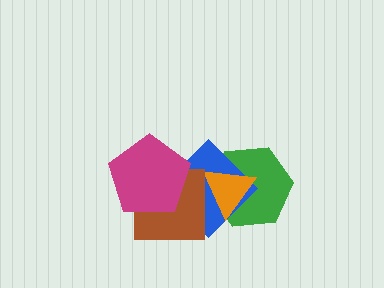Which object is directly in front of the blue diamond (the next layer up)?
The orange triangle is directly in front of the blue diamond.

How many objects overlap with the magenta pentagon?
2 objects overlap with the magenta pentagon.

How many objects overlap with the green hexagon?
2 objects overlap with the green hexagon.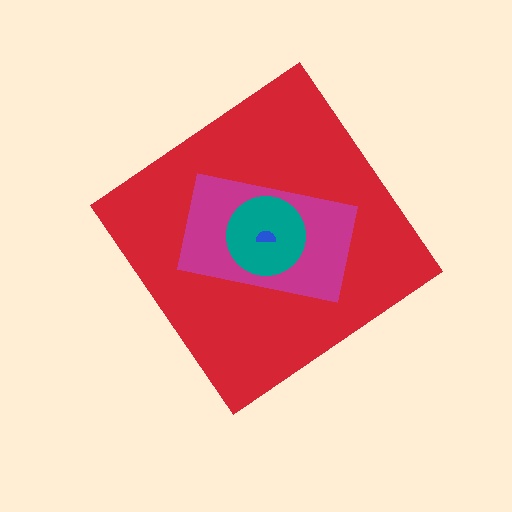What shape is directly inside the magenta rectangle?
The teal circle.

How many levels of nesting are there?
4.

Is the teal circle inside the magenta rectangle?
Yes.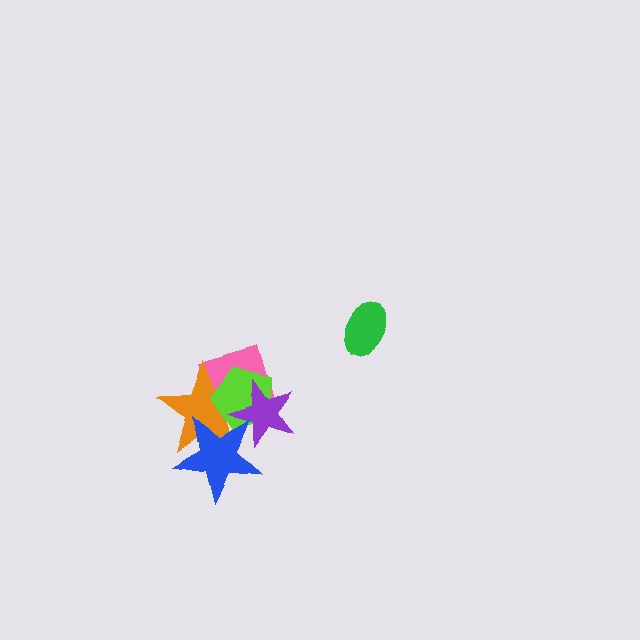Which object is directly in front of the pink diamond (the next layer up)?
The orange star is directly in front of the pink diamond.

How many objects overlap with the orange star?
4 objects overlap with the orange star.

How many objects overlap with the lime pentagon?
4 objects overlap with the lime pentagon.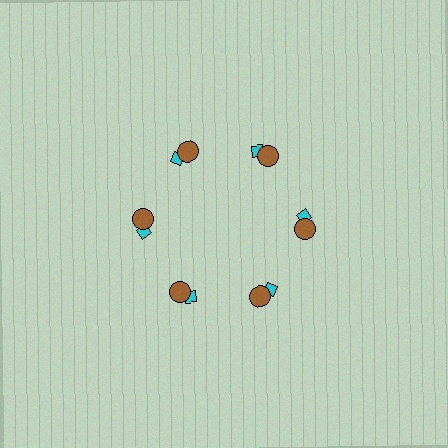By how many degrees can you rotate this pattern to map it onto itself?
The pattern maps onto itself every 60 degrees of rotation.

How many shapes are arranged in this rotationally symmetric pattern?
There are 12 shapes, arranged in 6 groups of 2.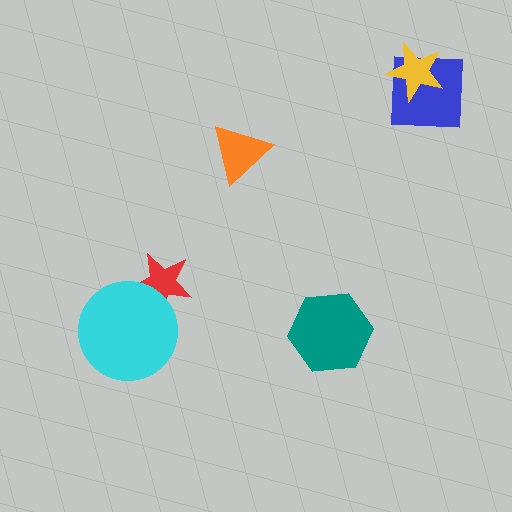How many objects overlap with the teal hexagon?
0 objects overlap with the teal hexagon.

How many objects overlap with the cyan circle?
1 object overlaps with the cyan circle.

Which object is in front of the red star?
The cyan circle is in front of the red star.